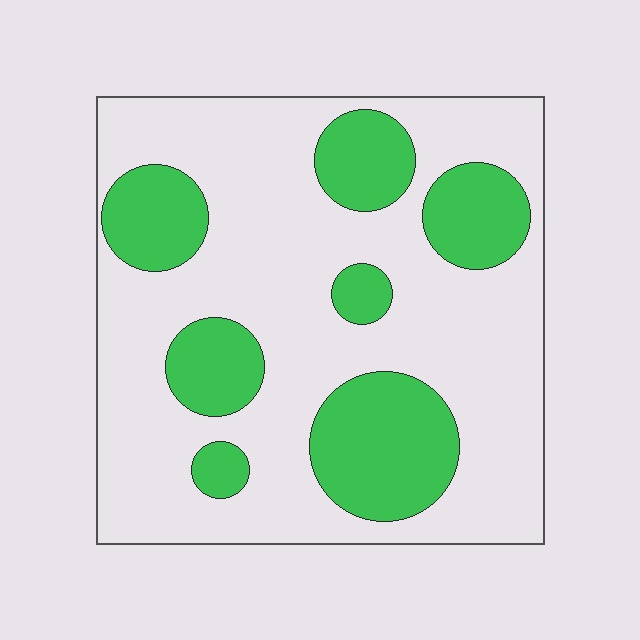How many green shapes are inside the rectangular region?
7.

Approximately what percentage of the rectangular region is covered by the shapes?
Approximately 30%.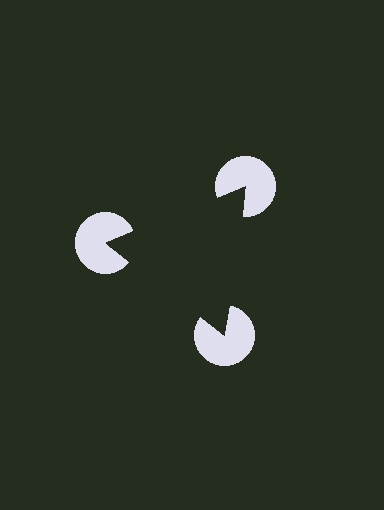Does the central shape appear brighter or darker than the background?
It typically appears slightly darker than the background, even though no actual brightness change is drawn.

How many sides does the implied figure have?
3 sides.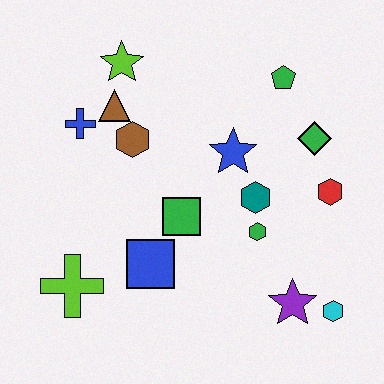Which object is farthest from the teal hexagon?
The lime cross is farthest from the teal hexagon.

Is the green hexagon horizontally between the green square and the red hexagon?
Yes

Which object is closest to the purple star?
The cyan hexagon is closest to the purple star.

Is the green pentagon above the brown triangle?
Yes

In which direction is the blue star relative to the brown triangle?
The blue star is to the right of the brown triangle.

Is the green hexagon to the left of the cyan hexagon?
Yes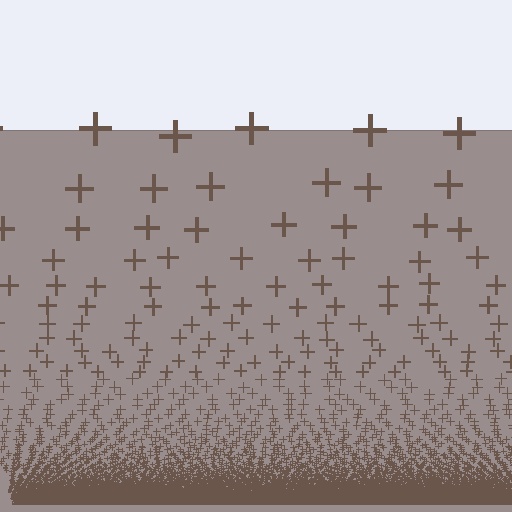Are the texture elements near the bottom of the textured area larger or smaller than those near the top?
Smaller. The gradient is inverted — elements near the bottom are smaller and denser.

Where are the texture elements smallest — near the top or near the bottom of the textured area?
Near the bottom.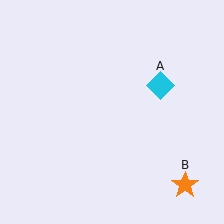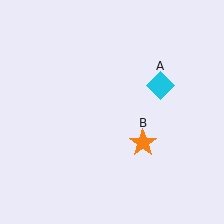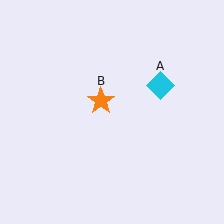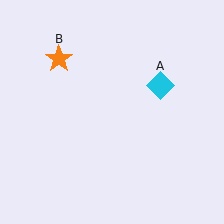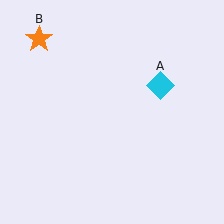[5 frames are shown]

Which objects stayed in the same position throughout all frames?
Cyan diamond (object A) remained stationary.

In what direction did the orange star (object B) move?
The orange star (object B) moved up and to the left.